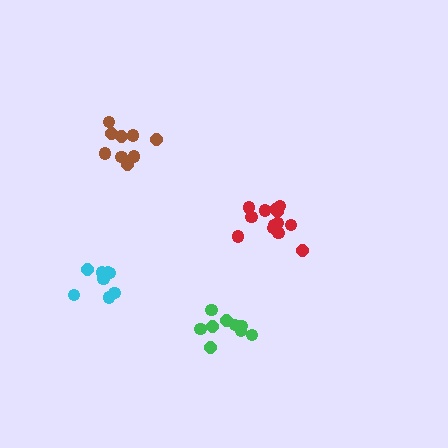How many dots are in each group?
Group 1: 14 dots, Group 2: 9 dots, Group 3: 9 dots, Group 4: 9 dots (41 total).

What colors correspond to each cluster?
The clusters are colored: red, green, cyan, brown.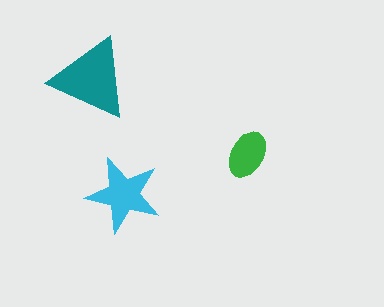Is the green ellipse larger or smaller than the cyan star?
Smaller.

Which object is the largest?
The teal triangle.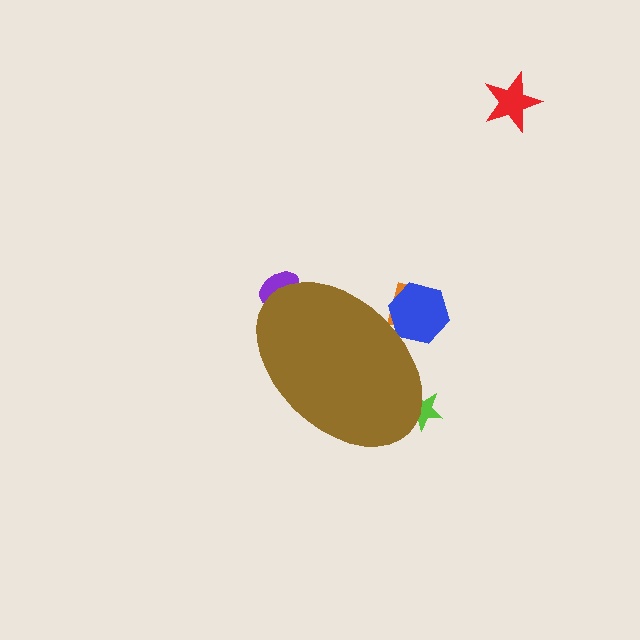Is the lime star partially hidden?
Yes, the lime star is partially hidden behind the brown ellipse.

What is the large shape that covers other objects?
A brown ellipse.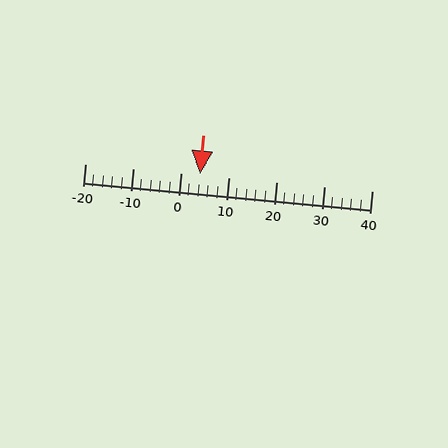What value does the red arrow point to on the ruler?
The red arrow points to approximately 4.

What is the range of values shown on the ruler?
The ruler shows values from -20 to 40.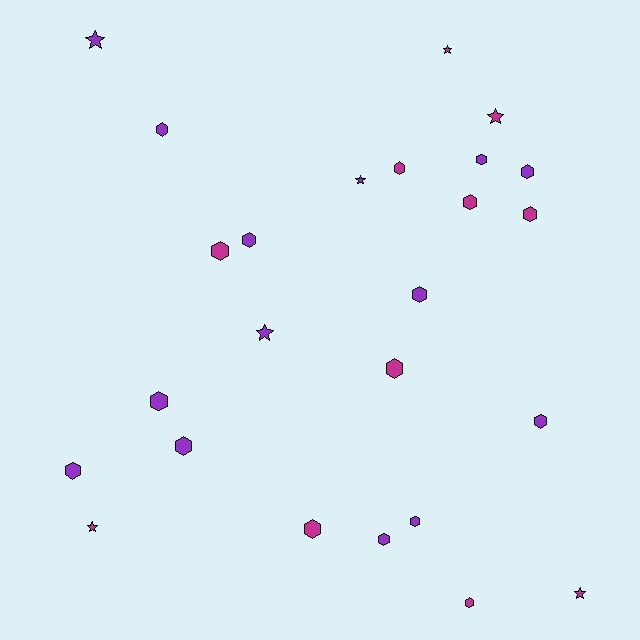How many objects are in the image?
There are 25 objects.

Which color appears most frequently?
Purple, with 14 objects.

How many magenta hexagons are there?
There are 7 magenta hexagons.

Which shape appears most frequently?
Hexagon, with 18 objects.